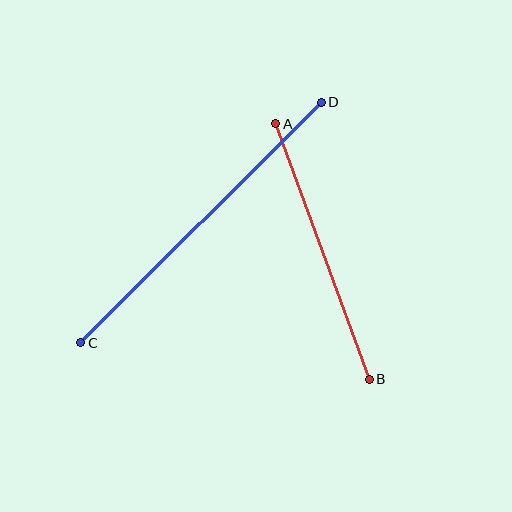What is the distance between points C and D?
The distance is approximately 340 pixels.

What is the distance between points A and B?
The distance is approximately 272 pixels.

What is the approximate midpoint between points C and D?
The midpoint is at approximately (201, 223) pixels.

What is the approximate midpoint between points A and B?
The midpoint is at approximately (322, 251) pixels.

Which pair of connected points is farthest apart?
Points C and D are farthest apart.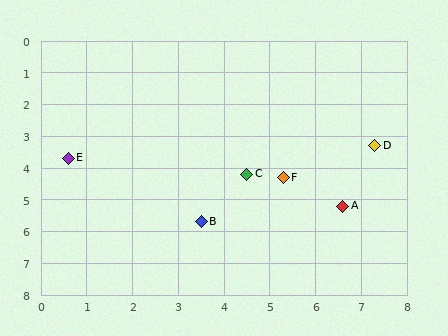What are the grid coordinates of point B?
Point B is at approximately (3.5, 5.7).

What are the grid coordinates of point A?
Point A is at approximately (6.6, 5.2).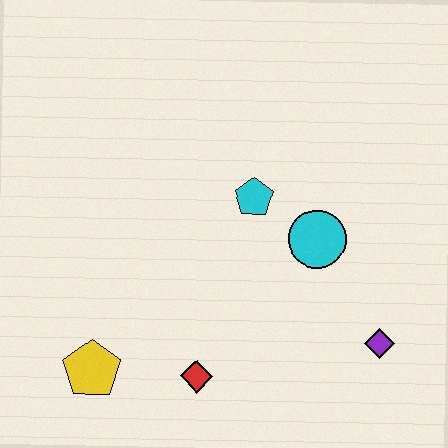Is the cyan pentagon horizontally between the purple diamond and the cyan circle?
No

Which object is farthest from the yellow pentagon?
The purple diamond is farthest from the yellow pentagon.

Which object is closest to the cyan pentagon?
The cyan circle is closest to the cyan pentagon.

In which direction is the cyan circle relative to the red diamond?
The cyan circle is above the red diamond.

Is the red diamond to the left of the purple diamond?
Yes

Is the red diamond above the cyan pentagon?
No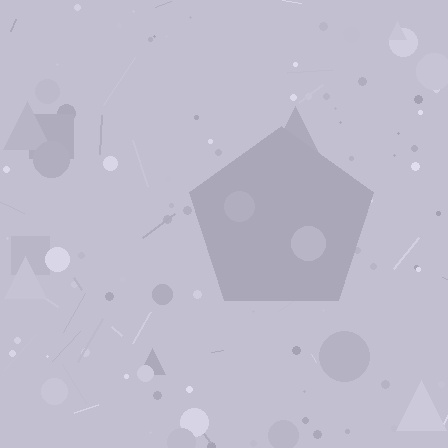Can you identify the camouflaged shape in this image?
The camouflaged shape is a pentagon.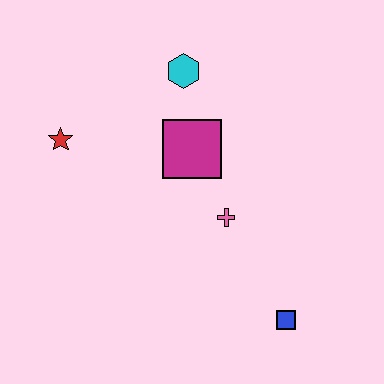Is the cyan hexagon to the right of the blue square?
No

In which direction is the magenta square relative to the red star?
The magenta square is to the right of the red star.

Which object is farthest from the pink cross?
The red star is farthest from the pink cross.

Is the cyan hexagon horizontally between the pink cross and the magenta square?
No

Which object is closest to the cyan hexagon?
The magenta square is closest to the cyan hexagon.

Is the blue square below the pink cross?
Yes